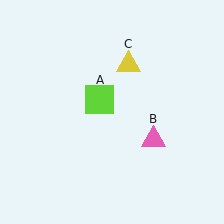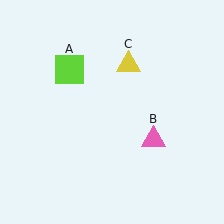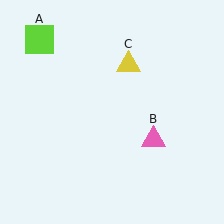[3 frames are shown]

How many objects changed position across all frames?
1 object changed position: lime square (object A).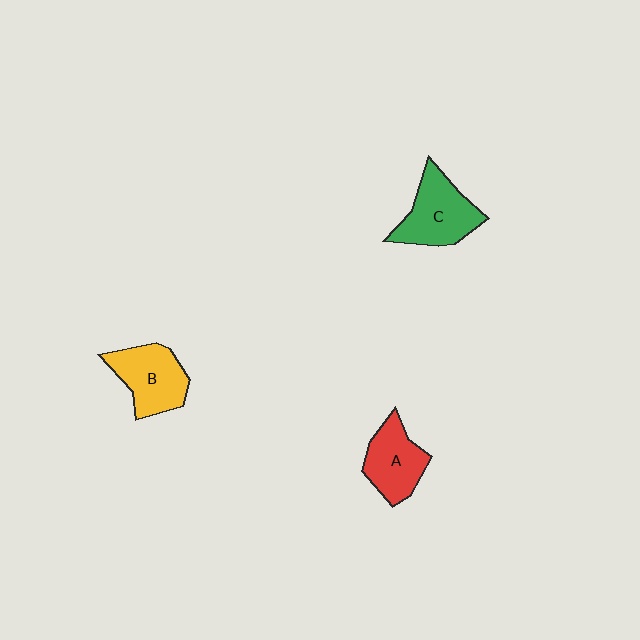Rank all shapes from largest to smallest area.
From largest to smallest: C (green), B (yellow), A (red).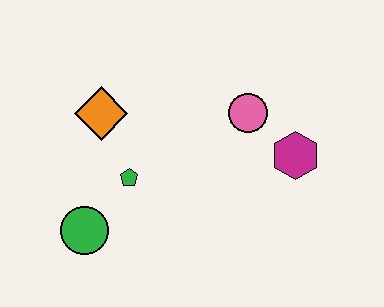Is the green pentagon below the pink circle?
Yes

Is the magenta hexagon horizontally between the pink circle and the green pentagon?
No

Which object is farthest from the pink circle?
The green circle is farthest from the pink circle.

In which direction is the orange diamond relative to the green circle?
The orange diamond is above the green circle.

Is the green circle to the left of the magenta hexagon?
Yes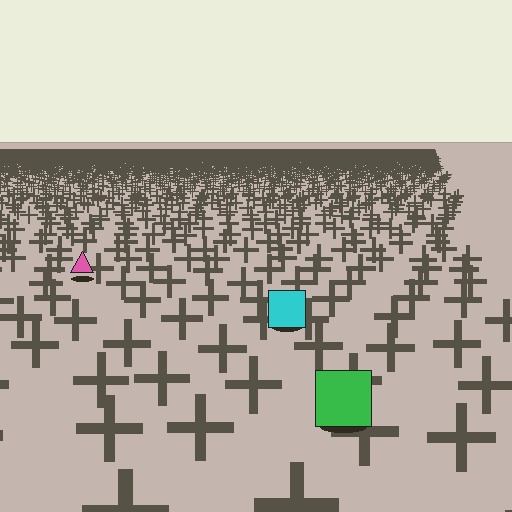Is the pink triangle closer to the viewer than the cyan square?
No. The cyan square is closer — you can tell from the texture gradient: the ground texture is coarser near it.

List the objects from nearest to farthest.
From nearest to farthest: the green square, the cyan square, the pink triangle.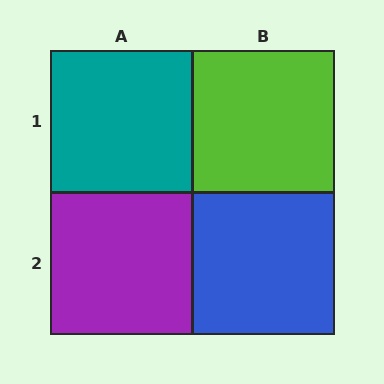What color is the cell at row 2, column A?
Purple.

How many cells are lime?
1 cell is lime.